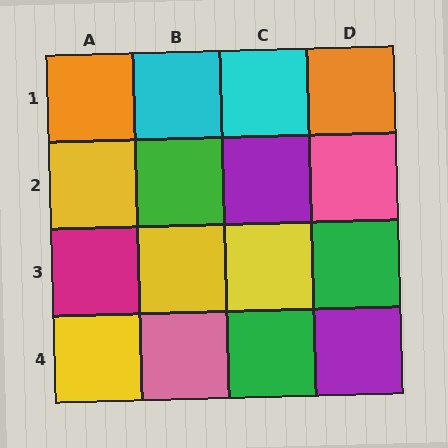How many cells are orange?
2 cells are orange.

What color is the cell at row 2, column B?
Green.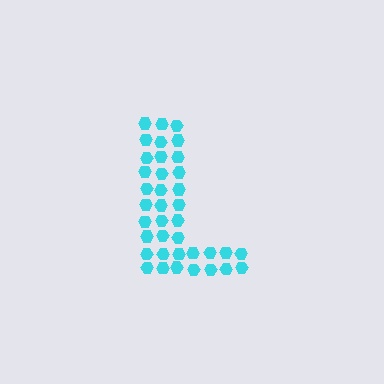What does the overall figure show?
The overall figure shows the letter L.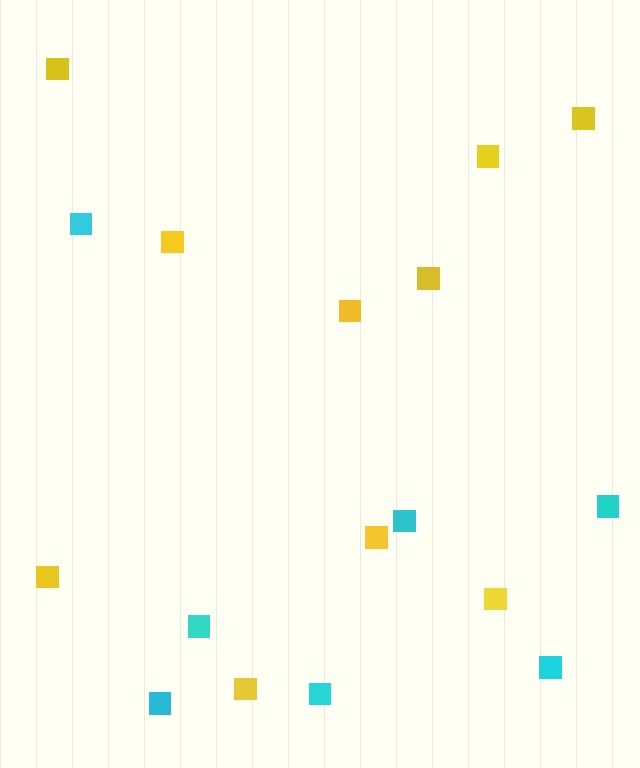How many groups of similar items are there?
There are 2 groups: one group of yellow squares (10) and one group of cyan squares (7).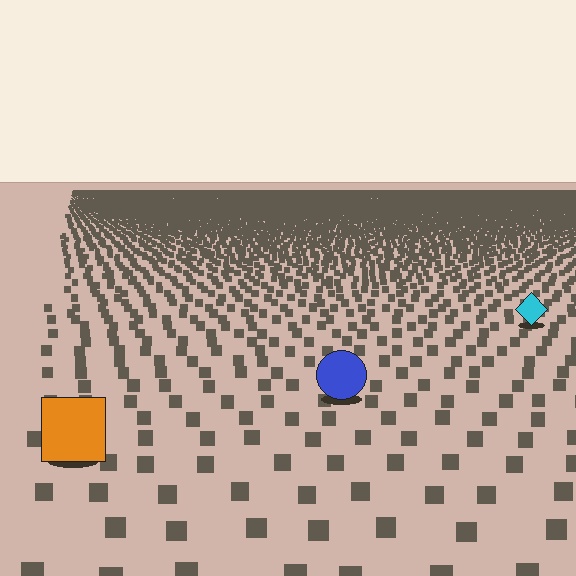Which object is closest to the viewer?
The orange square is closest. The texture marks near it are larger and more spread out.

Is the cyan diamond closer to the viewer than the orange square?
No. The orange square is closer — you can tell from the texture gradient: the ground texture is coarser near it.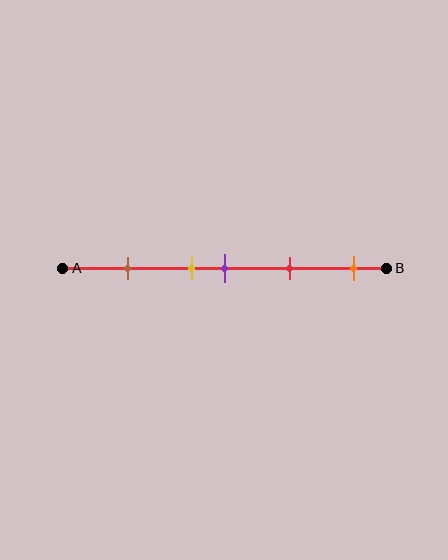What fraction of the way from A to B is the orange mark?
The orange mark is approximately 90% (0.9) of the way from A to B.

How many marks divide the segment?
There are 5 marks dividing the segment.